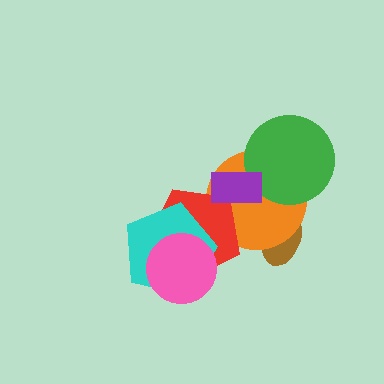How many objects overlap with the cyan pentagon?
2 objects overlap with the cyan pentagon.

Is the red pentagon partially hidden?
Yes, it is partially covered by another shape.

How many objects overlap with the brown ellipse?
1 object overlaps with the brown ellipse.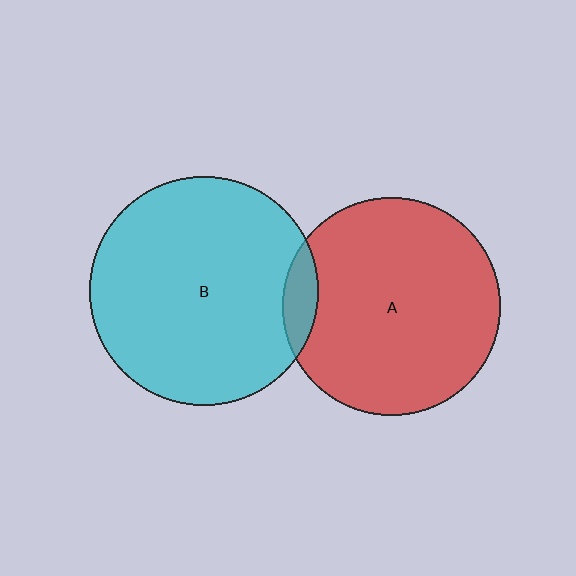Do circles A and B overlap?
Yes.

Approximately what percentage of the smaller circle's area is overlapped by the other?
Approximately 10%.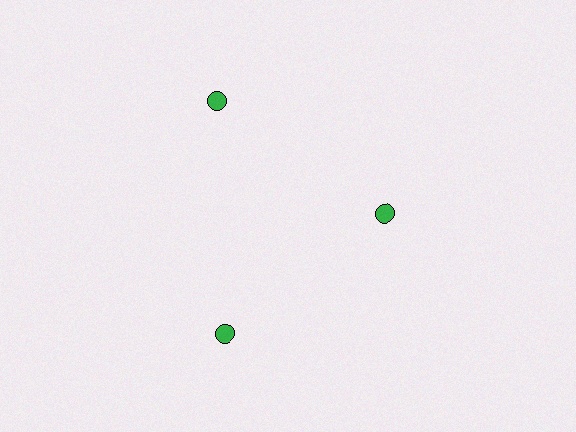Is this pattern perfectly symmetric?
No. The 3 green circles are arranged in a ring, but one element near the 3 o'clock position is pulled inward toward the center, breaking the 3-fold rotational symmetry.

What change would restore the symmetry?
The symmetry would be restored by moving it outward, back onto the ring so that all 3 circles sit at equal angles and equal distance from the center.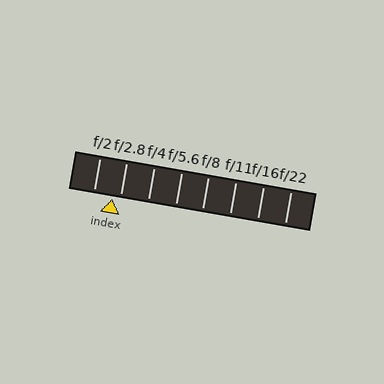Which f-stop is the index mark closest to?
The index mark is closest to f/2.8.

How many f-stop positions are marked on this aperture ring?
There are 8 f-stop positions marked.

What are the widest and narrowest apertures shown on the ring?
The widest aperture shown is f/2 and the narrowest is f/22.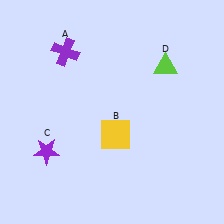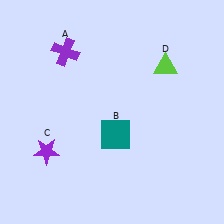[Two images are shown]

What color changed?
The square (B) changed from yellow in Image 1 to teal in Image 2.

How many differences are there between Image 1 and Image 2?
There is 1 difference between the two images.